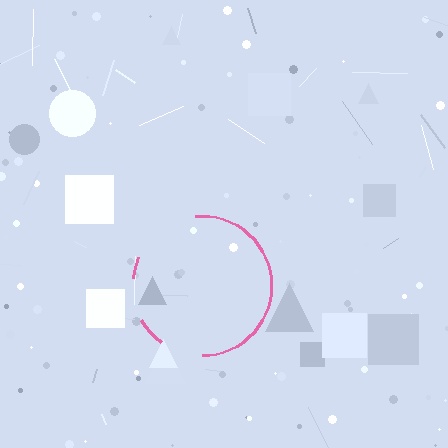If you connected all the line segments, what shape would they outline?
They would outline a circle.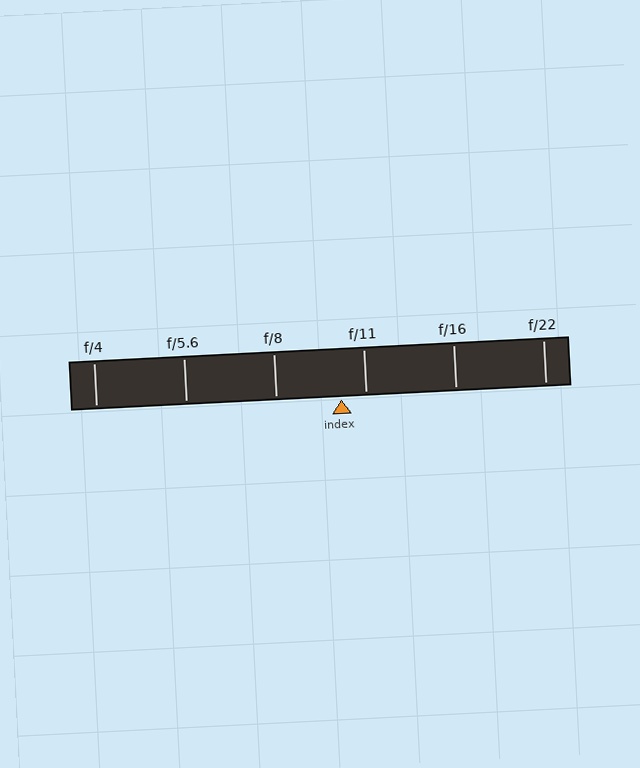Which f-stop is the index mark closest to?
The index mark is closest to f/11.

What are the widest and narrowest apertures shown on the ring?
The widest aperture shown is f/4 and the narrowest is f/22.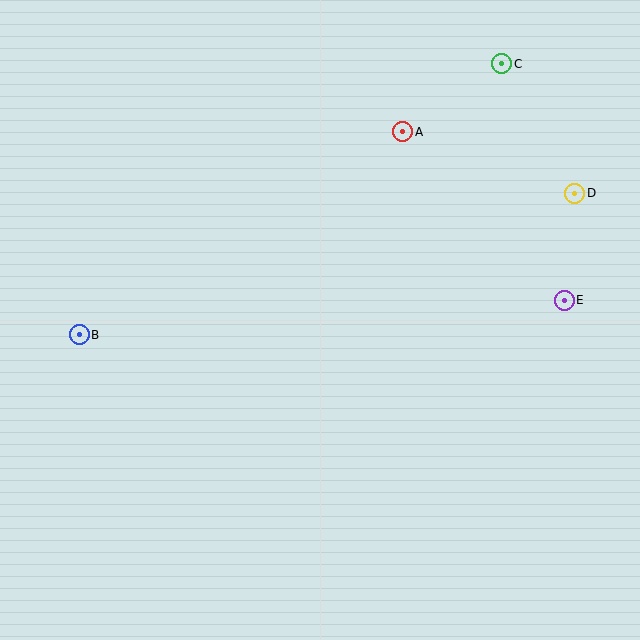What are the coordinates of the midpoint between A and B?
The midpoint between A and B is at (241, 233).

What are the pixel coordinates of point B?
Point B is at (79, 335).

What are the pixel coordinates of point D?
Point D is at (575, 193).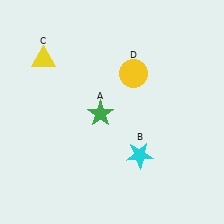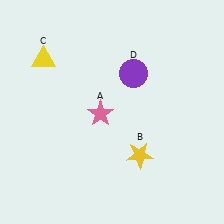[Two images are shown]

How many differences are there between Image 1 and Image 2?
There are 3 differences between the two images.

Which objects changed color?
A changed from green to pink. B changed from cyan to yellow. D changed from yellow to purple.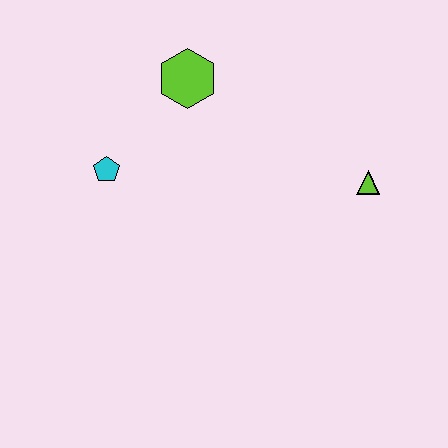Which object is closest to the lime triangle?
The lime hexagon is closest to the lime triangle.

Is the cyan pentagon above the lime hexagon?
No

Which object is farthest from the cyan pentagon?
The lime triangle is farthest from the cyan pentagon.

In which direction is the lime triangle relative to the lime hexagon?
The lime triangle is to the right of the lime hexagon.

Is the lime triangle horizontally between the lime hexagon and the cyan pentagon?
No